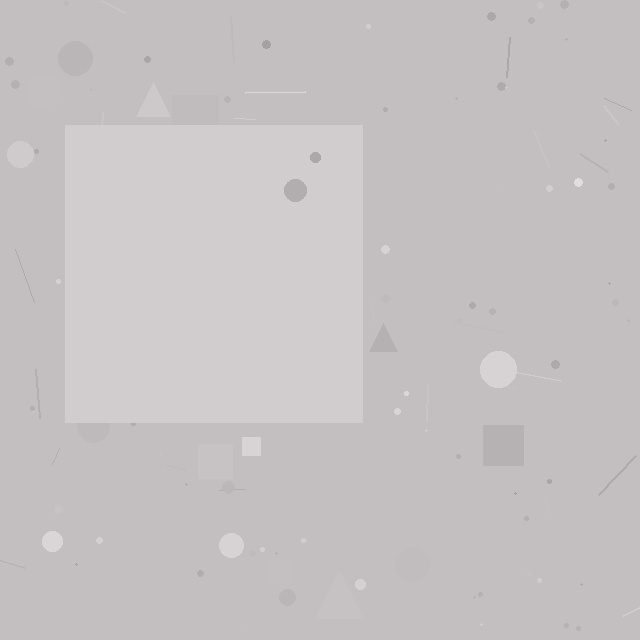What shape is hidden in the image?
A square is hidden in the image.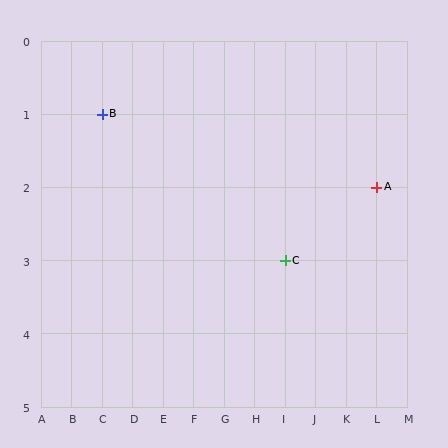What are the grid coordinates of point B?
Point B is at grid coordinates (C, 1).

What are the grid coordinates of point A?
Point A is at grid coordinates (L, 2).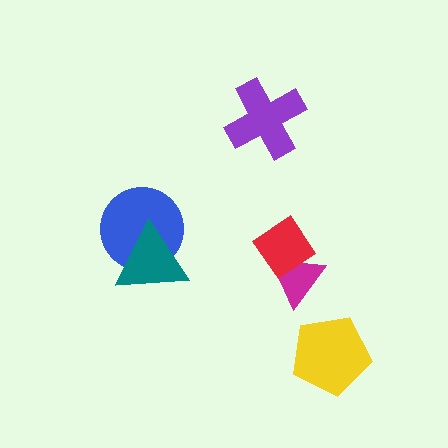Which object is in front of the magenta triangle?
The red diamond is in front of the magenta triangle.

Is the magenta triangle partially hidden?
Yes, it is partially covered by another shape.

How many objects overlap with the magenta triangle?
1 object overlaps with the magenta triangle.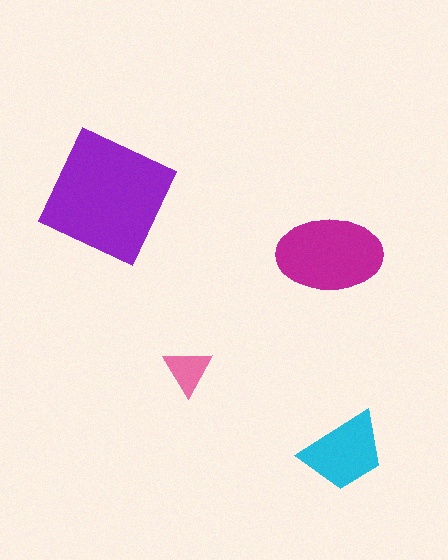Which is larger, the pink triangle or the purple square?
The purple square.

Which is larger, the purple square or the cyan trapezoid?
The purple square.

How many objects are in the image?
There are 4 objects in the image.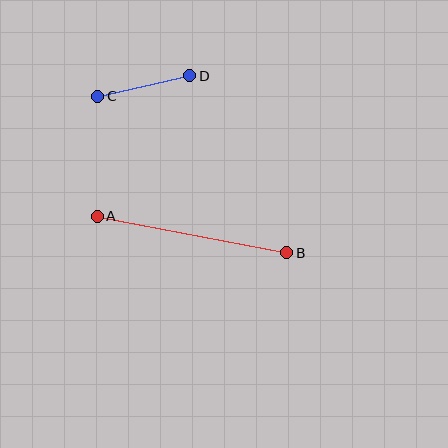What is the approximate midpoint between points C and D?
The midpoint is at approximately (144, 86) pixels.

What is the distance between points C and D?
The distance is approximately 94 pixels.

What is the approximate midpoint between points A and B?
The midpoint is at approximately (192, 235) pixels.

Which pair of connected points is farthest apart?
Points A and B are farthest apart.